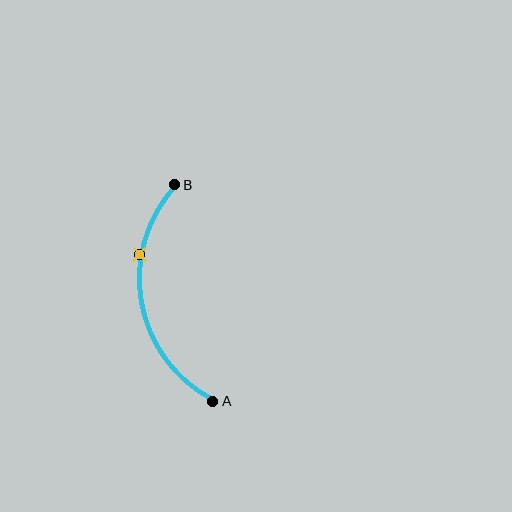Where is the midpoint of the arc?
The arc midpoint is the point on the curve farthest from the straight line joining A and B. It sits to the left of that line.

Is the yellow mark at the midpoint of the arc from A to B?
No. The yellow mark lies on the arc but is closer to endpoint B. The arc midpoint would be at the point on the curve equidistant along the arc from both A and B.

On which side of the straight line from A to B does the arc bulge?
The arc bulges to the left of the straight line connecting A and B.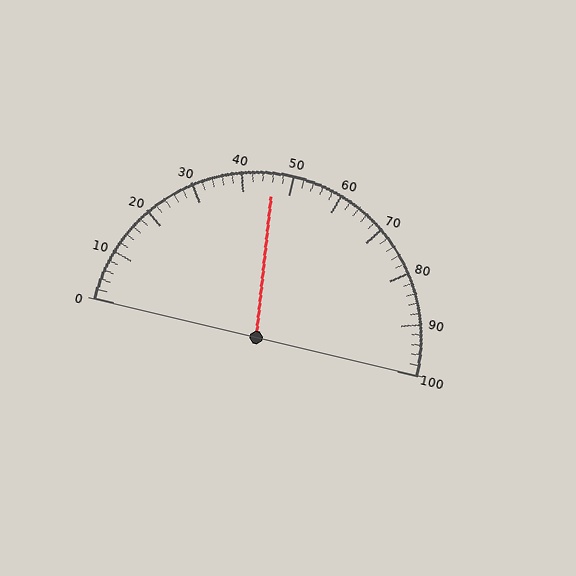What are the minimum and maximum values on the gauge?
The gauge ranges from 0 to 100.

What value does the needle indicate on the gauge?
The needle indicates approximately 46.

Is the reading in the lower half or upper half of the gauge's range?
The reading is in the lower half of the range (0 to 100).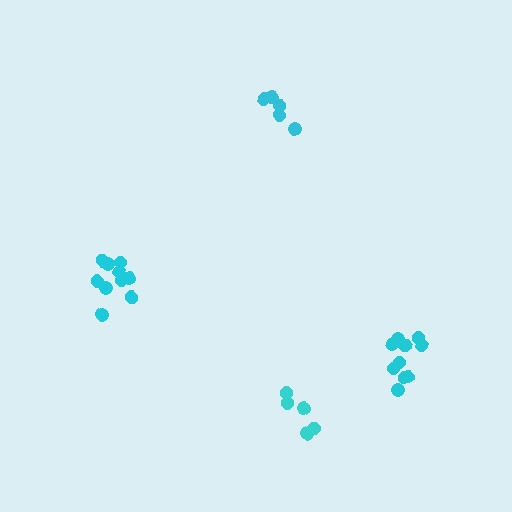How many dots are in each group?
Group 1: 10 dots, Group 2: 5 dots, Group 3: 10 dots, Group 4: 5 dots (30 total).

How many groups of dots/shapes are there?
There are 4 groups.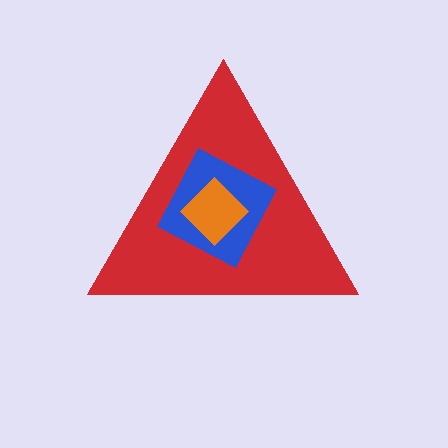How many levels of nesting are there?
3.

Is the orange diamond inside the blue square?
Yes.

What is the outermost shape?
The red triangle.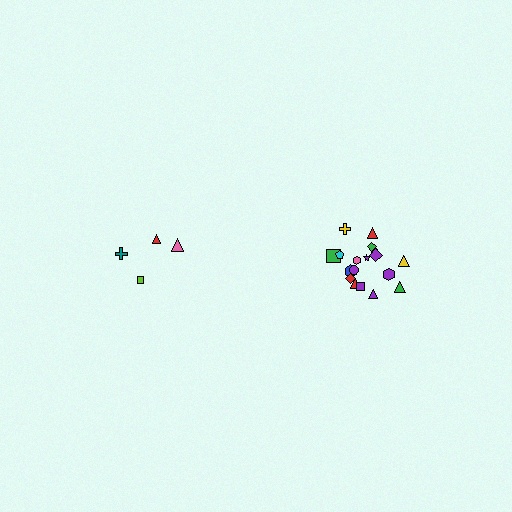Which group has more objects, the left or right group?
The right group.